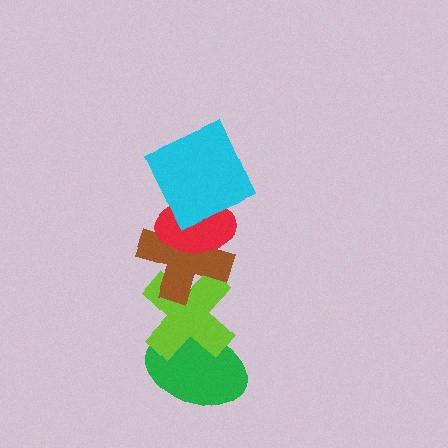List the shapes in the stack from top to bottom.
From top to bottom: the cyan square, the red ellipse, the brown cross, the lime cross, the green ellipse.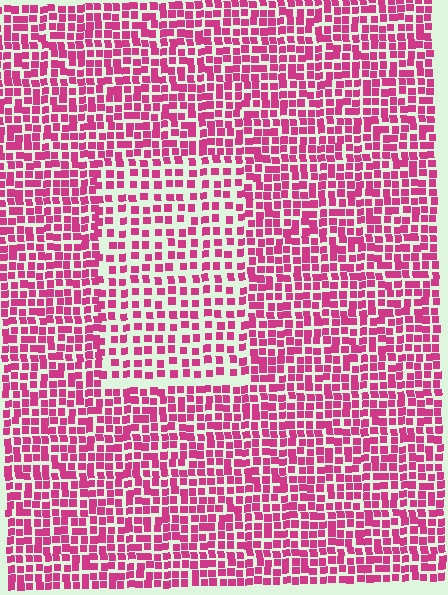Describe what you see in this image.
The image contains small magenta elements arranged at two different densities. A rectangle-shaped region is visible where the elements are less densely packed than the surrounding area.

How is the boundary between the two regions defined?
The boundary is defined by a change in element density (approximately 1.7x ratio). All elements are the same color, size, and shape.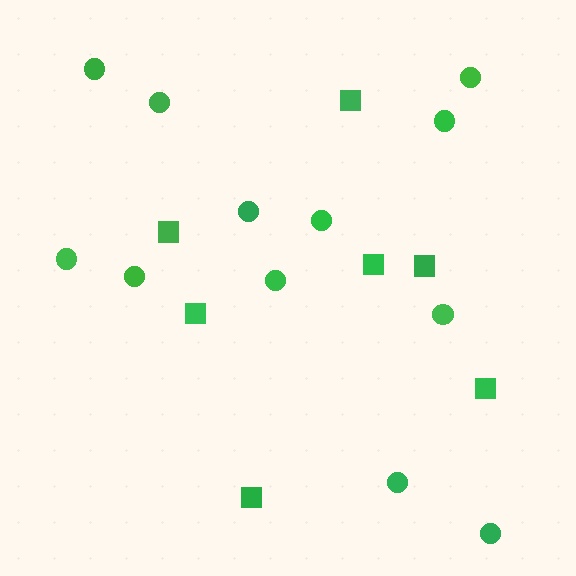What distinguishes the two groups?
There are 2 groups: one group of circles (12) and one group of squares (7).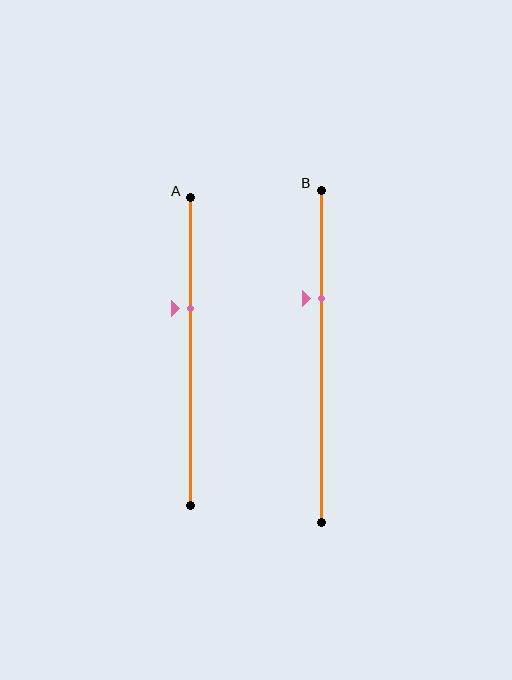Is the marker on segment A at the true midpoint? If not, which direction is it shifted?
No, the marker on segment A is shifted upward by about 14% of the segment length.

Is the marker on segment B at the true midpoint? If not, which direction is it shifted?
No, the marker on segment B is shifted upward by about 17% of the segment length.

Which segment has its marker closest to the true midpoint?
Segment A has its marker closest to the true midpoint.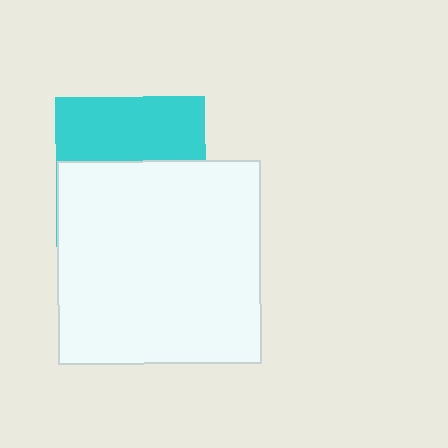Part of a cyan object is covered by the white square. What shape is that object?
It is a square.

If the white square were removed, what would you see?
You would see the complete cyan square.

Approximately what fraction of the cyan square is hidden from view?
Roughly 57% of the cyan square is hidden behind the white square.